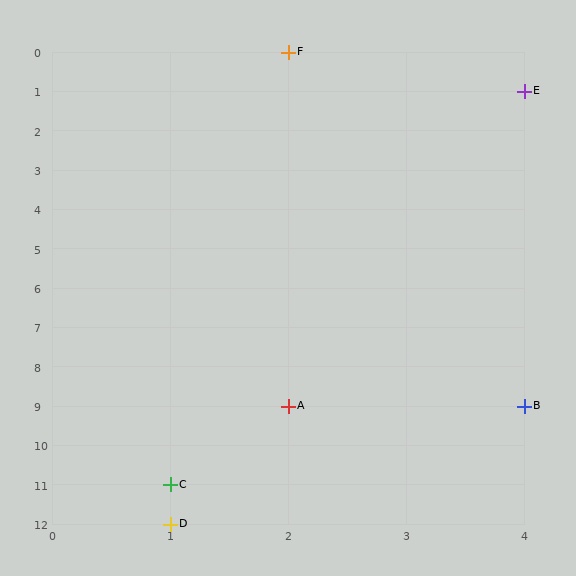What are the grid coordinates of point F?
Point F is at grid coordinates (2, 0).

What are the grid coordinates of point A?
Point A is at grid coordinates (2, 9).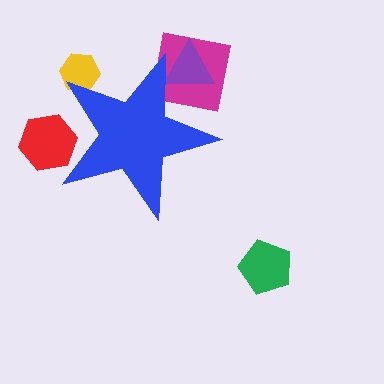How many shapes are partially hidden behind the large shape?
4 shapes are partially hidden.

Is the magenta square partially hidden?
Yes, the magenta square is partially hidden behind the blue star.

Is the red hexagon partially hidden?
Yes, the red hexagon is partially hidden behind the blue star.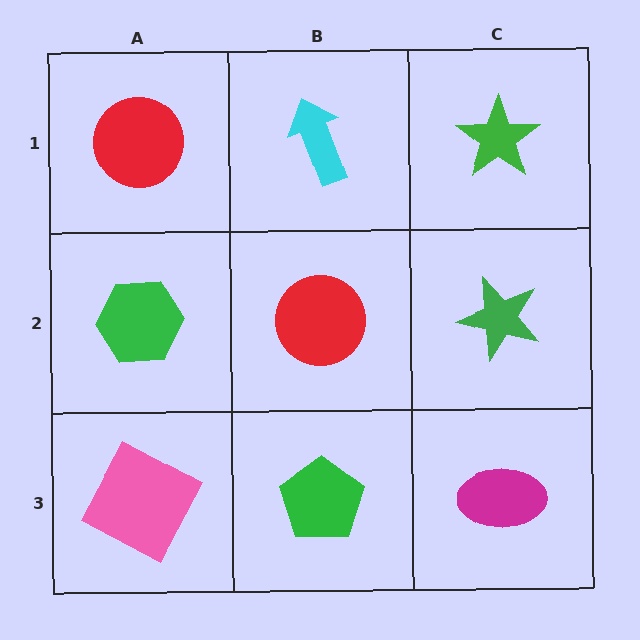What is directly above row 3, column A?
A green hexagon.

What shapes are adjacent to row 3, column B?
A red circle (row 2, column B), a pink square (row 3, column A), a magenta ellipse (row 3, column C).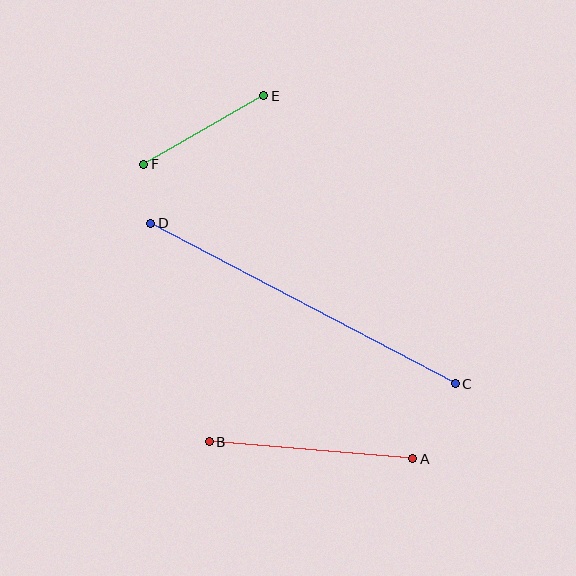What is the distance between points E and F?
The distance is approximately 138 pixels.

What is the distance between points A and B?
The distance is approximately 204 pixels.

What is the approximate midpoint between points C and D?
The midpoint is at approximately (303, 303) pixels.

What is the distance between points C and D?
The distance is approximately 344 pixels.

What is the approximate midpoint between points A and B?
The midpoint is at approximately (311, 450) pixels.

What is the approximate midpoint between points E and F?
The midpoint is at approximately (204, 130) pixels.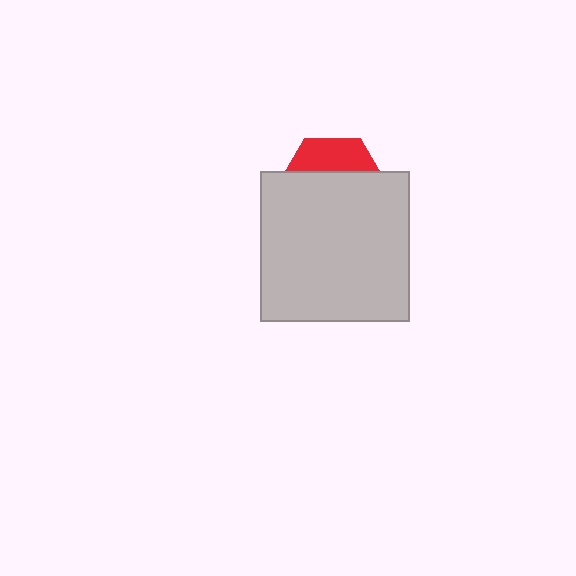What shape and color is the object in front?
The object in front is a light gray square.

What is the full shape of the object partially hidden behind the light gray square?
The partially hidden object is a red hexagon.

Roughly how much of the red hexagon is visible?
A small part of it is visible (roughly 31%).